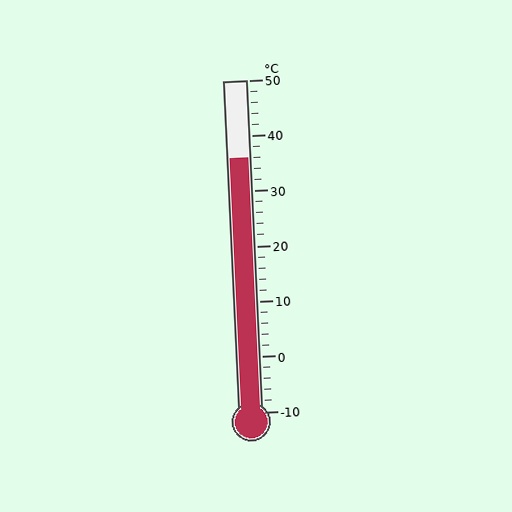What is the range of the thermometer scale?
The thermometer scale ranges from -10°C to 50°C.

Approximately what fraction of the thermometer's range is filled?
The thermometer is filled to approximately 75% of its range.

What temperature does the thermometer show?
The thermometer shows approximately 36°C.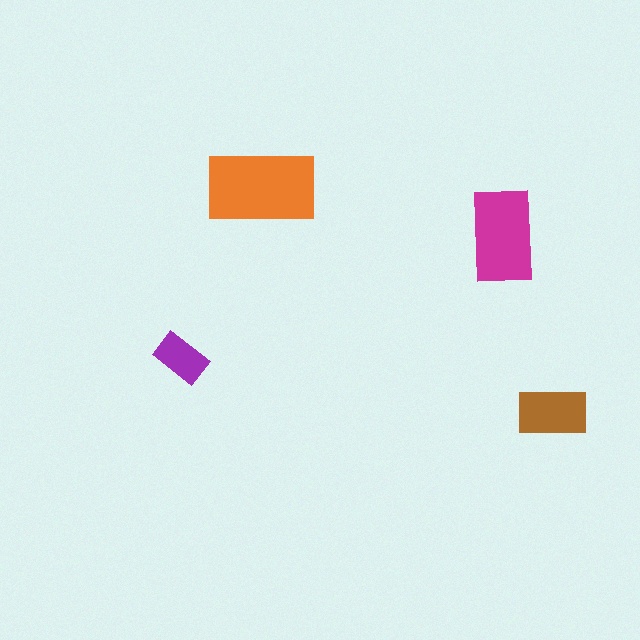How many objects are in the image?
There are 4 objects in the image.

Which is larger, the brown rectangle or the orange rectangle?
The orange one.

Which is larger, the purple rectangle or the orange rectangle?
The orange one.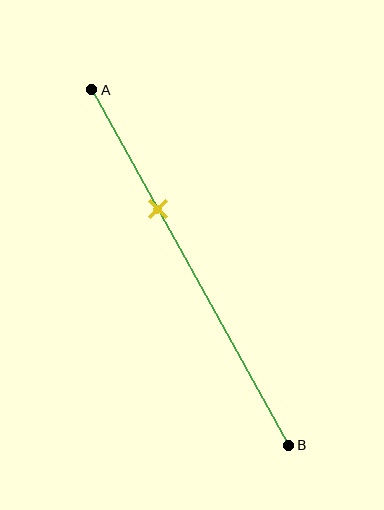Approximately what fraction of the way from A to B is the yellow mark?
The yellow mark is approximately 35% of the way from A to B.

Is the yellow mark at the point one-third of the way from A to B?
Yes, the mark is approximately at the one-third point.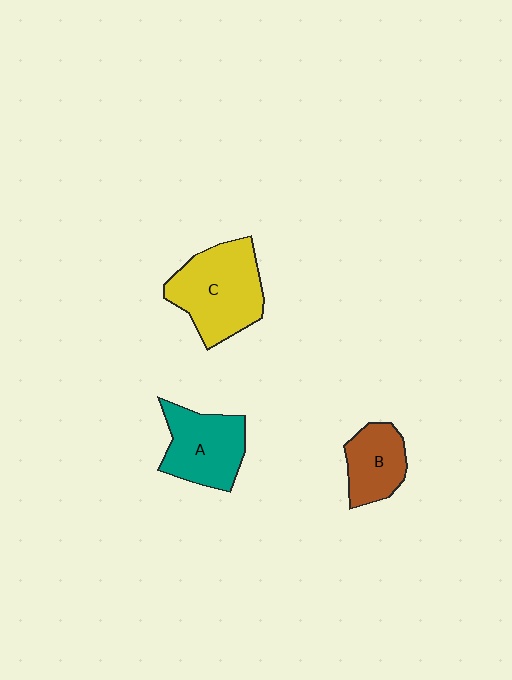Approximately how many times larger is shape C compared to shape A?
Approximately 1.3 times.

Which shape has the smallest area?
Shape B (brown).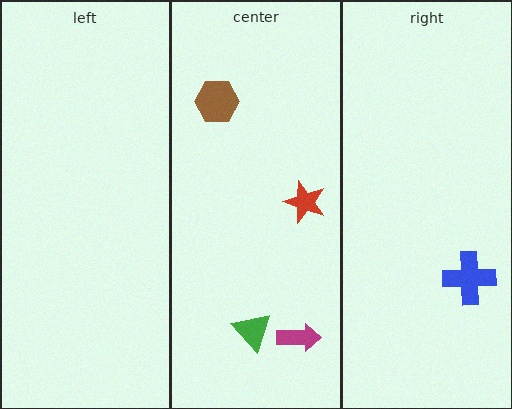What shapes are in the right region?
The blue cross.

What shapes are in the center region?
The magenta arrow, the red star, the green triangle, the brown hexagon.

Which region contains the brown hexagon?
The center region.